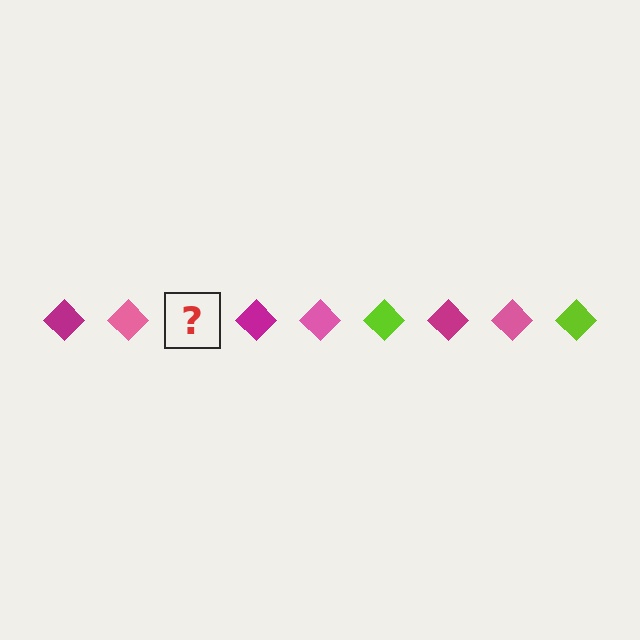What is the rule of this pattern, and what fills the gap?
The rule is that the pattern cycles through magenta, pink, lime diamonds. The gap should be filled with a lime diamond.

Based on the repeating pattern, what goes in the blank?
The blank should be a lime diamond.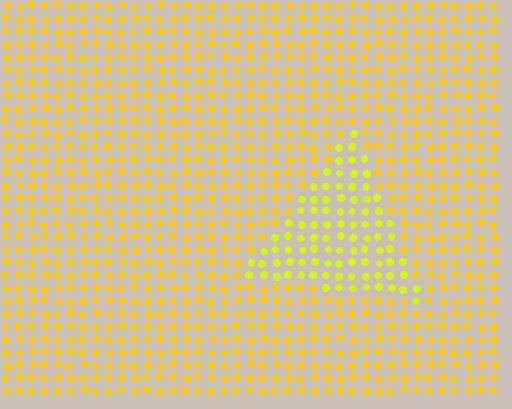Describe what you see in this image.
The image is filled with small yellow elements in a uniform arrangement. A triangle-shaped region is visible where the elements are tinted to a slightly different hue, forming a subtle color boundary.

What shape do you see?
I see a triangle.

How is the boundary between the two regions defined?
The boundary is defined purely by a slight shift in hue (about 22 degrees). Spacing, size, and orientation are identical on both sides.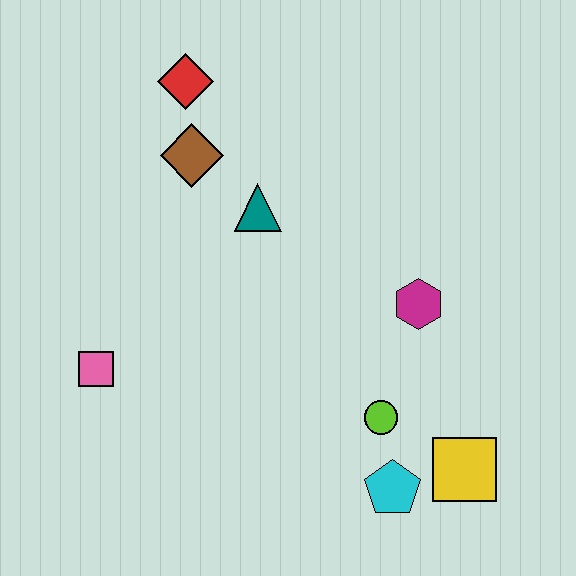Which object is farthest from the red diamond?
The yellow square is farthest from the red diamond.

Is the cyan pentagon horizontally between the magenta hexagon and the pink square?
Yes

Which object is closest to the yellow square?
The cyan pentagon is closest to the yellow square.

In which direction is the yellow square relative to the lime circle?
The yellow square is to the right of the lime circle.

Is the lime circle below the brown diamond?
Yes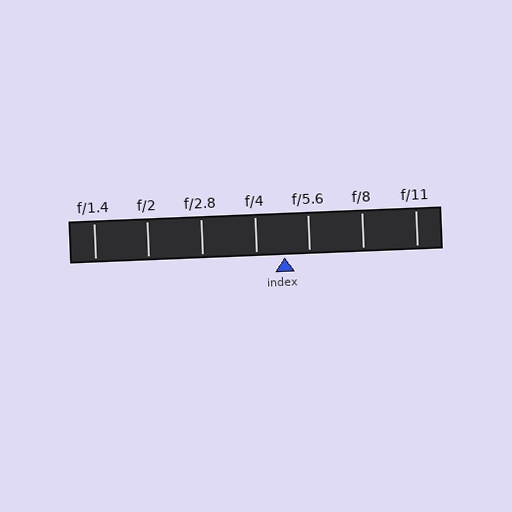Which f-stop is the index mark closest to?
The index mark is closest to f/5.6.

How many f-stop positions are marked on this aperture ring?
There are 7 f-stop positions marked.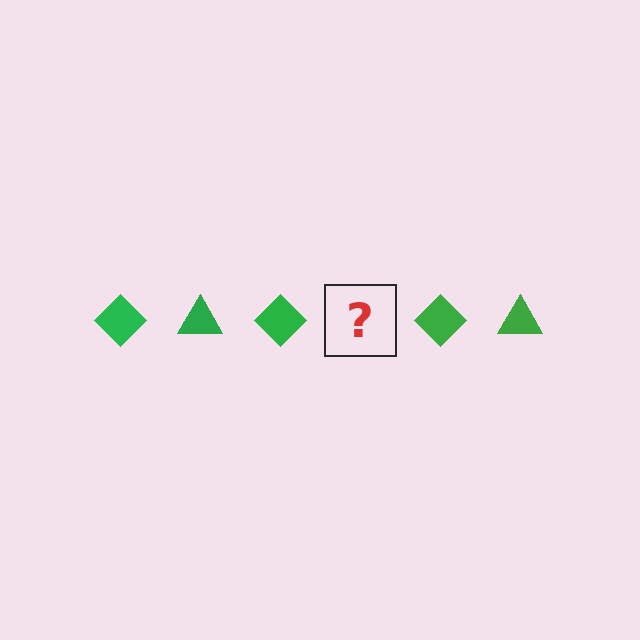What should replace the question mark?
The question mark should be replaced with a green triangle.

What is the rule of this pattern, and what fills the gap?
The rule is that the pattern cycles through diamond, triangle shapes in green. The gap should be filled with a green triangle.